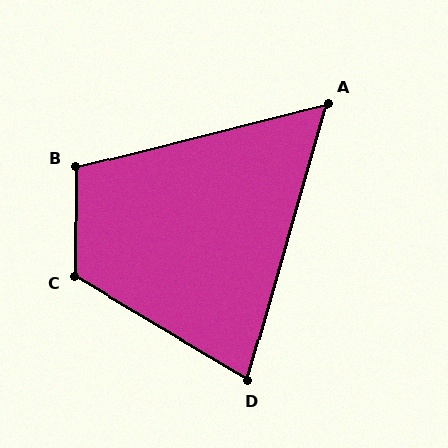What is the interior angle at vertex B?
Approximately 105 degrees (obtuse).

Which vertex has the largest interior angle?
C, at approximately 120 degrees.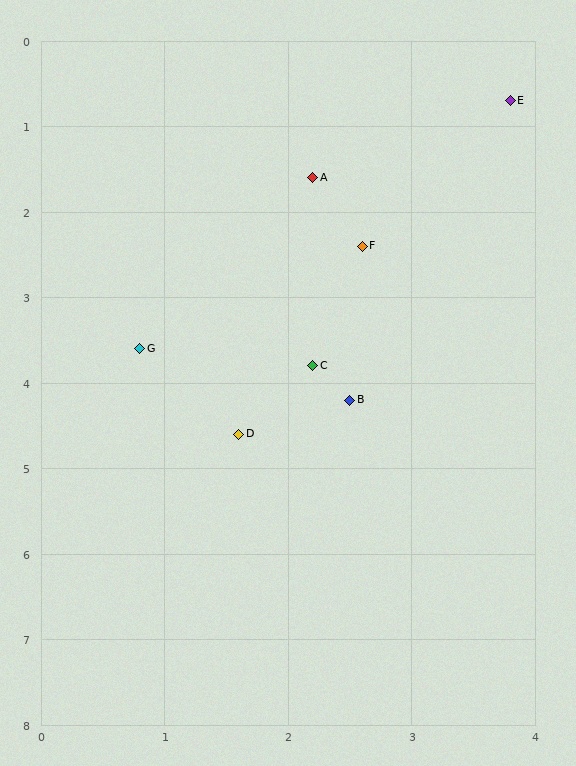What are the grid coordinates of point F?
Point F is at approximately (2.6, 2.4).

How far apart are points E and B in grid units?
Points E and B are about 3.7 grid units apart.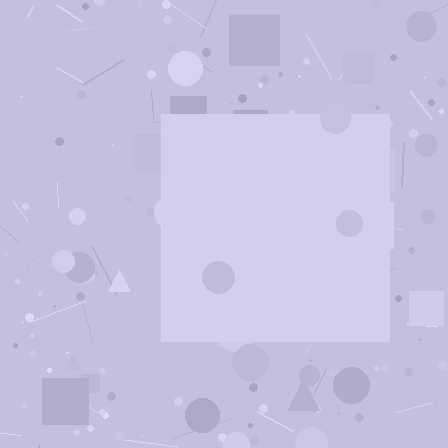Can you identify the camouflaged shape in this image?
The camouflaged shape is a square.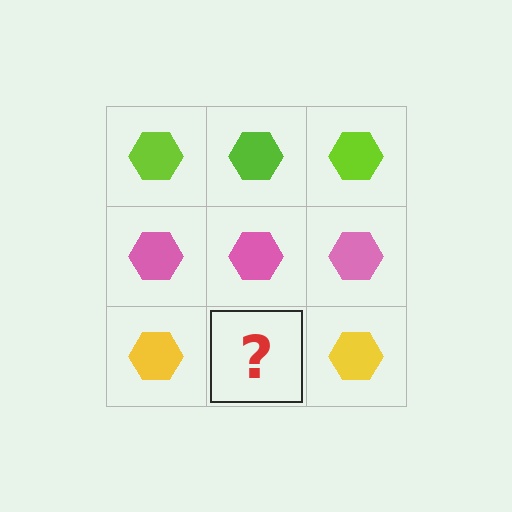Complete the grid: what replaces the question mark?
The question mark should be replaced with a yellow hexagon.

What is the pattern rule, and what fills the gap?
The rule is that each row has a consistent color. The gap should be filled with a yellow hexagon.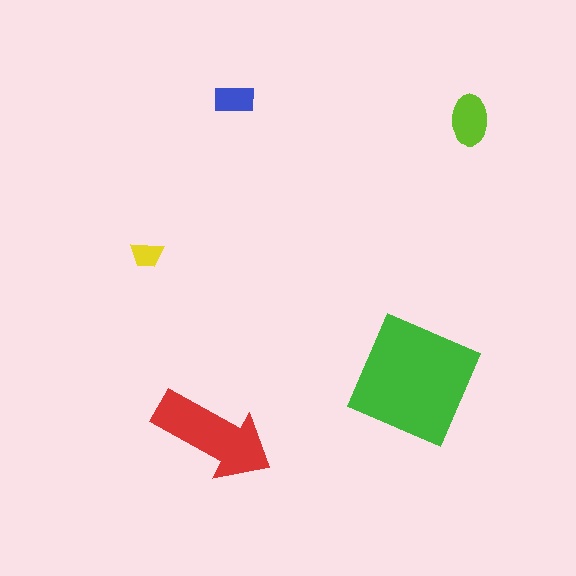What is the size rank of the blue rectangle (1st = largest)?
4th.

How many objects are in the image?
There are 5 objects in the image.